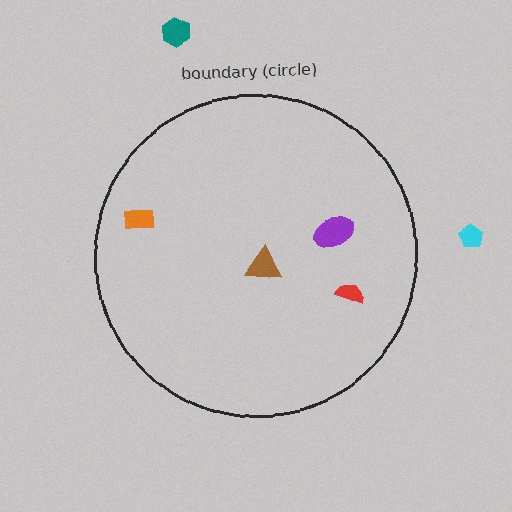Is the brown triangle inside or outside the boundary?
Inside.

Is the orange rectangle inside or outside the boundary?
Inside.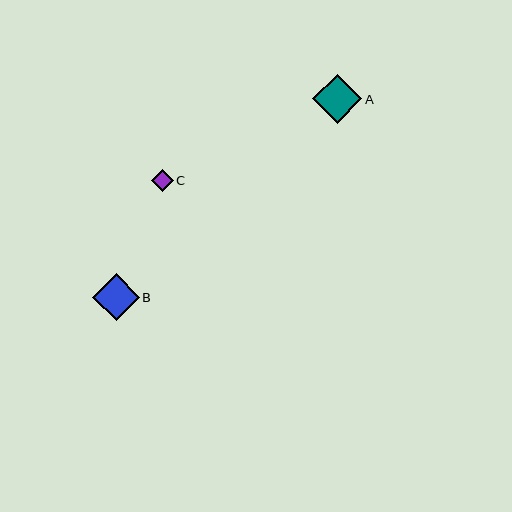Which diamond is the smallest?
Diamond C is the smallest with a size of approximately 21 pixels.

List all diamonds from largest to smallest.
From largest to smallest: A, B, C.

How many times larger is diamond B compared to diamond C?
Diamond B is approximately 2.2 times the size of diamond C.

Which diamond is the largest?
Diamond A is the largest with a size of approximately 49 pixels.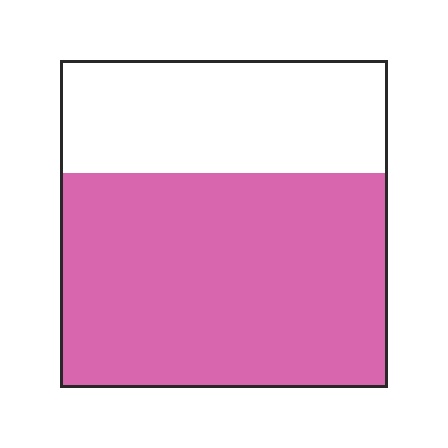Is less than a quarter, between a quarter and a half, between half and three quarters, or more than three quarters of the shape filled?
Between half and three quarters.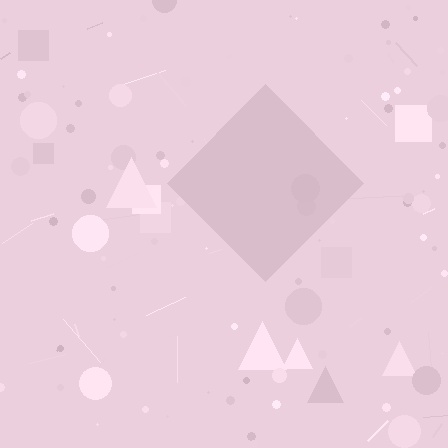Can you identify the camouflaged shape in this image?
The camouflaged shape is a diamond.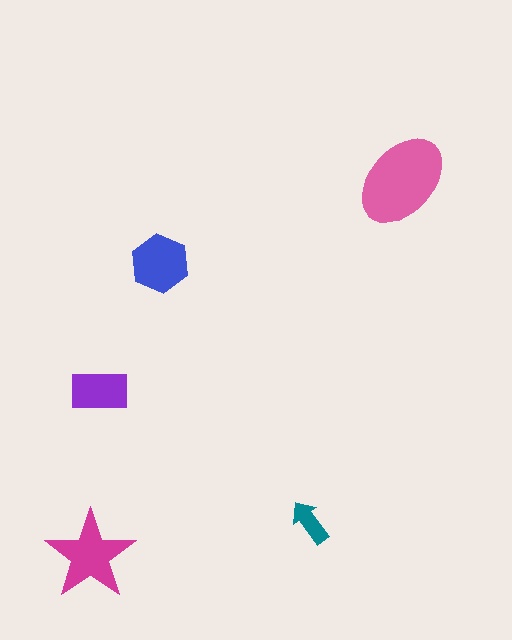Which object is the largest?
The pink ellipse.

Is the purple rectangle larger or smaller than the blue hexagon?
Smaller.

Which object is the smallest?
The teal arrow.